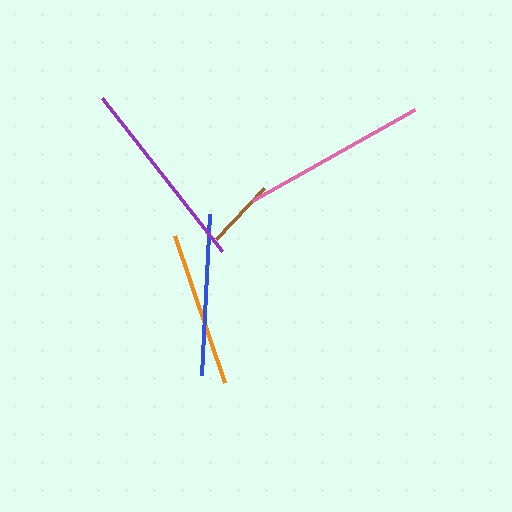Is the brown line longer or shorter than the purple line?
The purple line is longer than the brown line.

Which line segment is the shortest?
The brown line is the shortest at approximately 70 pixels.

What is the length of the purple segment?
The purple segment is approximately 194 pixels long.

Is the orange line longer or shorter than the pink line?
The pink line is longer than the orange line.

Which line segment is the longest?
The purple line is the longest at approximately 194 pixels.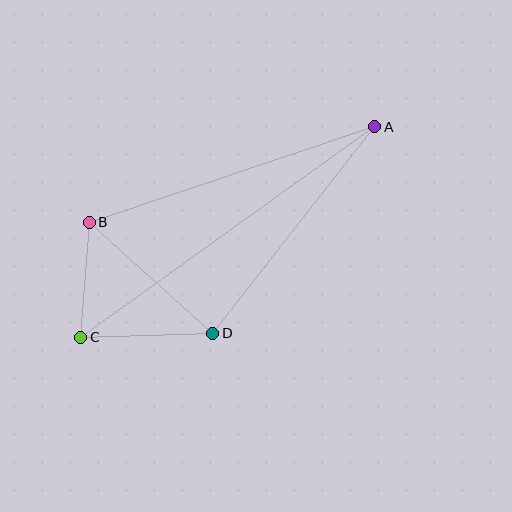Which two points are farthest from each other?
Points A and C are farthest from each other.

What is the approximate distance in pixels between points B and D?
The distance between B and D is approximately 166 pixels.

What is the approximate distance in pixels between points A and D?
The distance between A and D is approximately 262 pixels.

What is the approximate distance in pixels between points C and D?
The distance between C and D is approximately 132 pixels.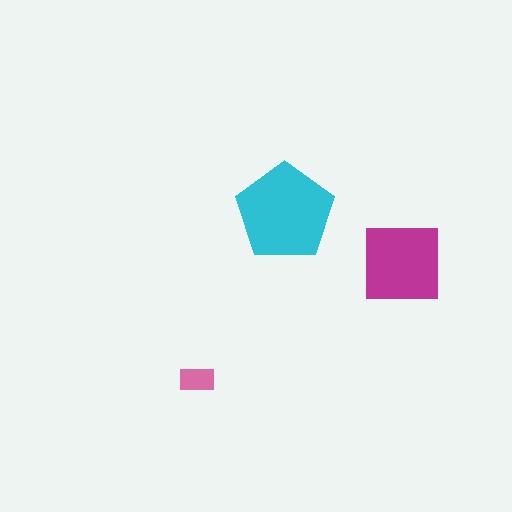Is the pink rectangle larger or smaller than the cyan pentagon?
Smaller.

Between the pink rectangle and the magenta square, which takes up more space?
The magenta square.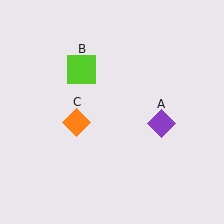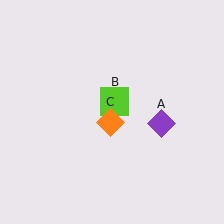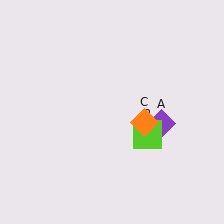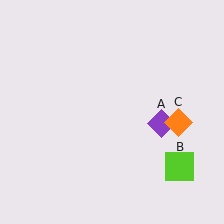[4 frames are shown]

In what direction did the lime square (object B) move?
The lime square (object B) moved down and to the right.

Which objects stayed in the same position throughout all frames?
Purple diamond (object A) remained stationary.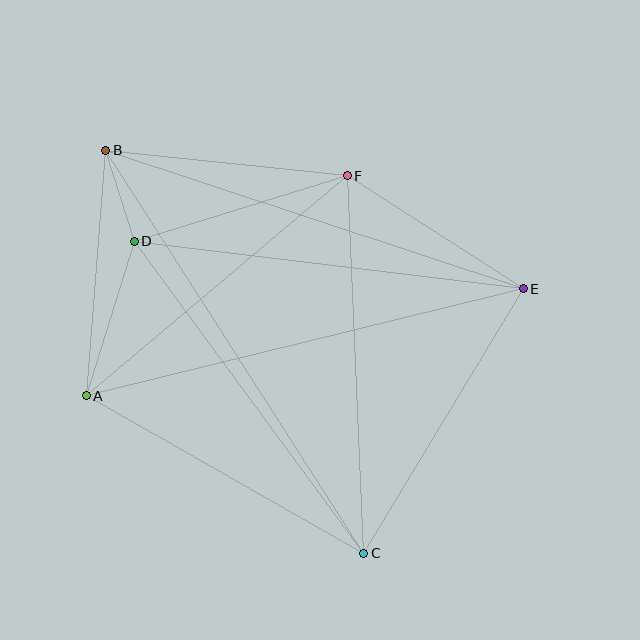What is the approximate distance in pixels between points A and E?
The distance between A and E is approximately 450 pixels.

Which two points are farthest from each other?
Points B and C are farthest from each other.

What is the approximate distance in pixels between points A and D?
The distance between A and D is approximately 162 pixels.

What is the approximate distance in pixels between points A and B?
The distance between A and B is approximately 246 pixels.